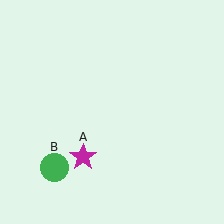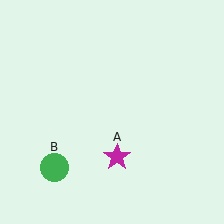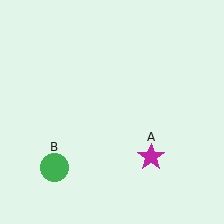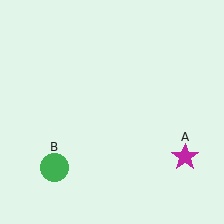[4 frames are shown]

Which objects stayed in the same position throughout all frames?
Green circle (object B) remained stationary.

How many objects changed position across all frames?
1 object changed position: magenta star (object A).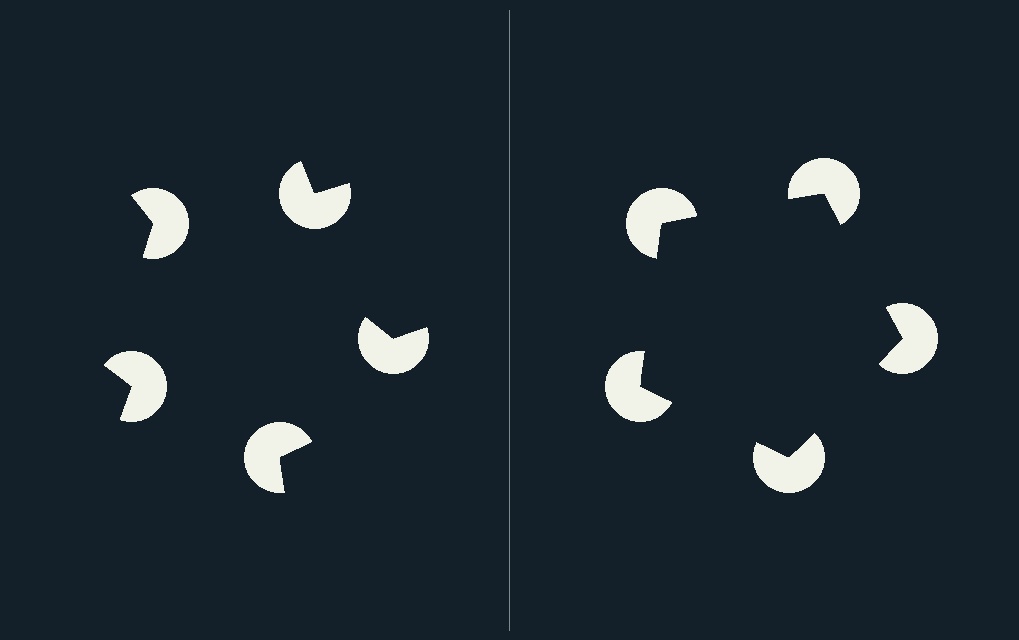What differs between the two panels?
The pac-man discs are positioned identically on both sides; only the wedge orientations differ. On the right they align to a pentagon; on the left they are misaligned.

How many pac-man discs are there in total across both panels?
10 — 5 on each side.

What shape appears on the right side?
An illusory pentagon.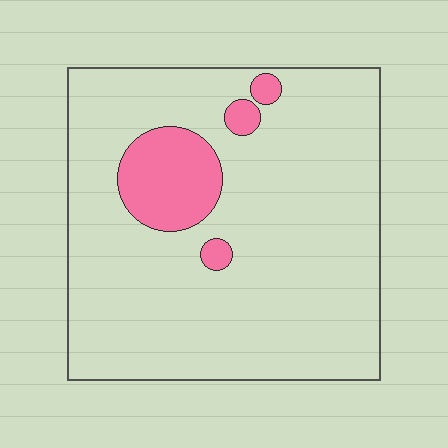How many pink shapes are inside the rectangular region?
4.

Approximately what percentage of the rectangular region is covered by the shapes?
Approximately 10%.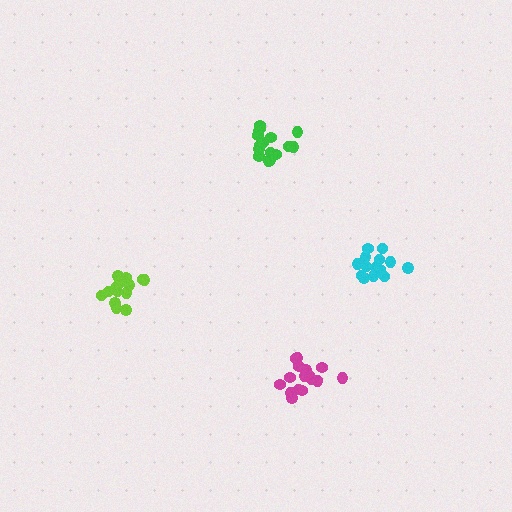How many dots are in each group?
Group 1: 17 dots, Group 2: 15 dots, Group 3: 14 dots, Group 4: 17 dots (63 total).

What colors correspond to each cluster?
The clusters are colored: green, lime, cyan, magenta.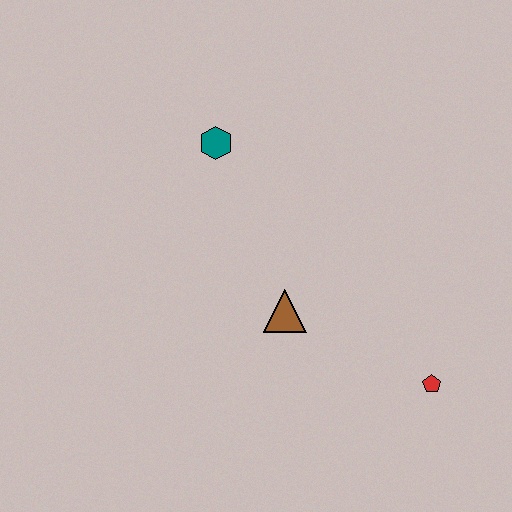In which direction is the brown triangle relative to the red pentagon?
The brown triangle is to the left of the red pentagon.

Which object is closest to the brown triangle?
The red pentagon is closest to the brown triangle.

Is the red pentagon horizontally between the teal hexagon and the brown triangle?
No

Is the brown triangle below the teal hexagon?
Yes